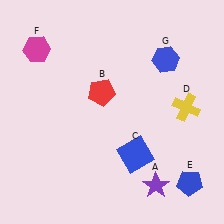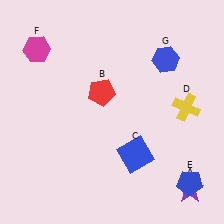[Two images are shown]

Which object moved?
The purple star (A) moved right.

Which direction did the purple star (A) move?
The purple star (A) moved right.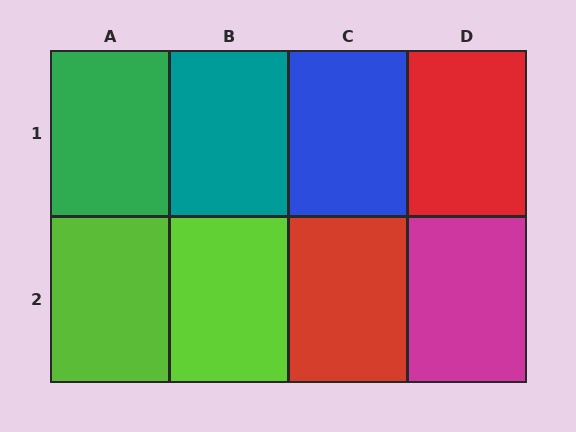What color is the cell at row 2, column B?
Lime.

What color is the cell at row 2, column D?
Magenta.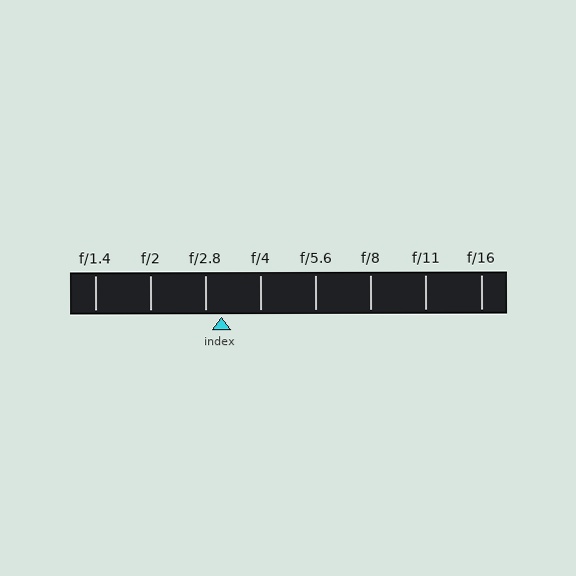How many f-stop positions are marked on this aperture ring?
There are 8 f-stop positions marked.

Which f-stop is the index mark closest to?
The index mark is closest to f/2.8.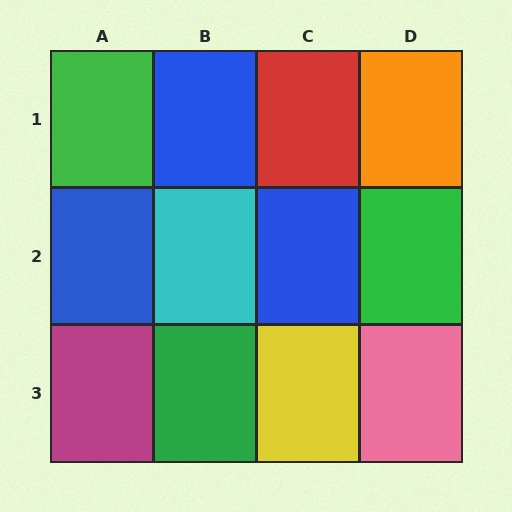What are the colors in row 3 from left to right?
Magenta, green, yellow, pink.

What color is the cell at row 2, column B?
Cyan.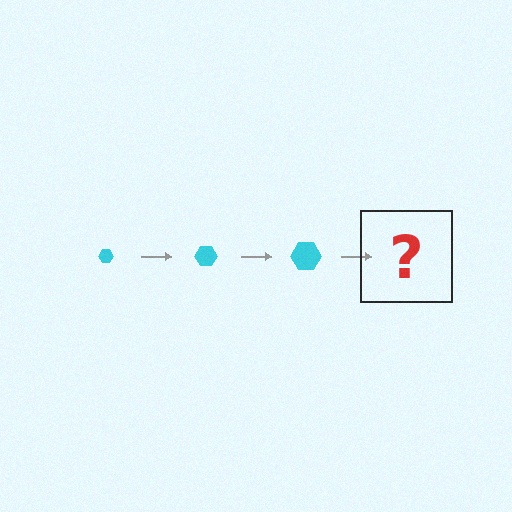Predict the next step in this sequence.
The next step is a cyan hexagon, larger than the previous one.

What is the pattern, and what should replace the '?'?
The pattern is that the hexagon gets progressively larger each step. The '?' should be a cyan hexagon, larger than the previous one.